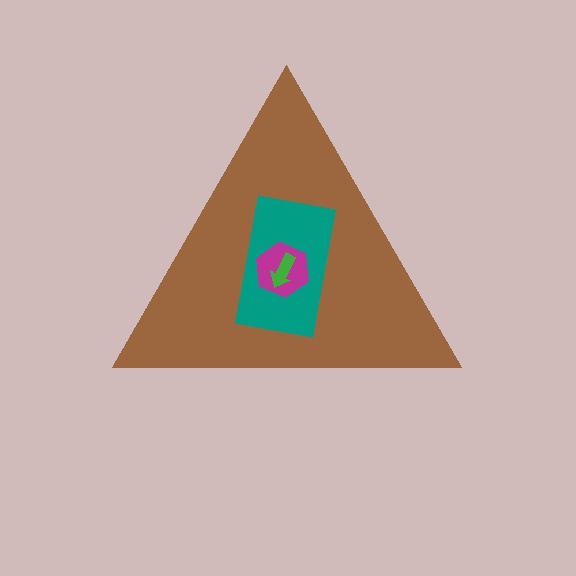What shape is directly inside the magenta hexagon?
The green arrow.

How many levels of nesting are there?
4.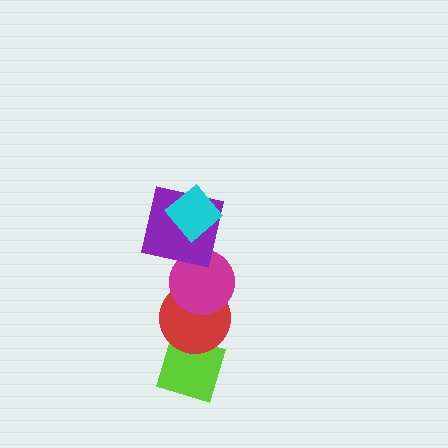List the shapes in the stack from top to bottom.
From top to bottom: the cyan diamond, the purple square, the magenta circle, the red circle, the lime diamond.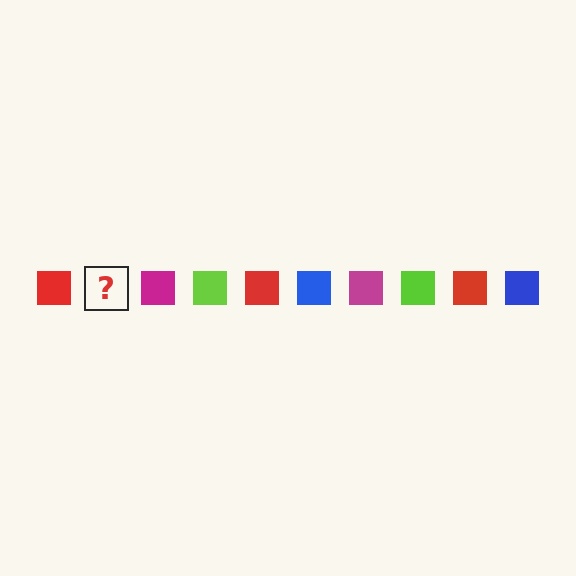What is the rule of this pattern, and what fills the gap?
The rule is that the pattern cycles through red, blue, magenta, lime squares. The gap should be filled with a blue square.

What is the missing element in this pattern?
The missing element is a blue square.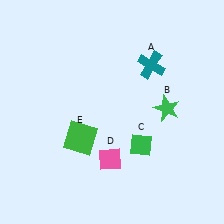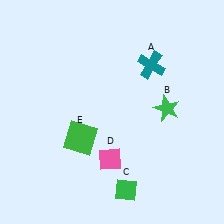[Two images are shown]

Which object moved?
The green diamond (C) moved down.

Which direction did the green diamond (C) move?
The green diamond (C) moved down.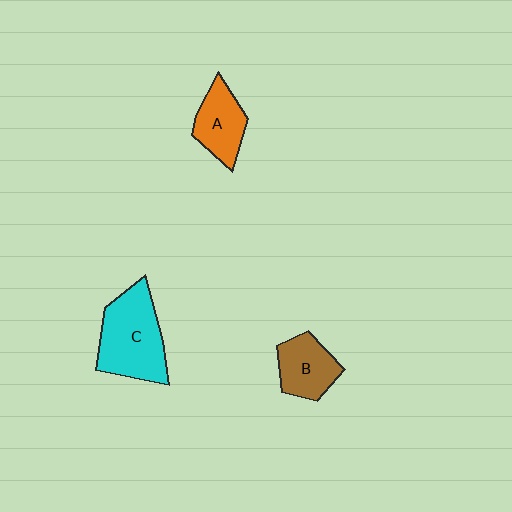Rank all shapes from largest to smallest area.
From largest to smallest: C (cyan), B (brown), A (orange).